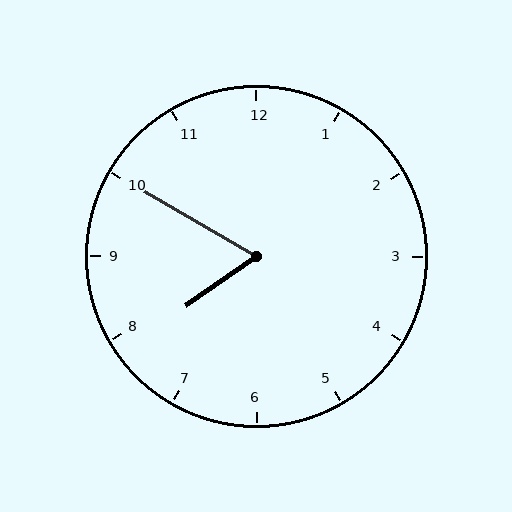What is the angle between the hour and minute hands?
Approximately 65 degrees.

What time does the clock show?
7:50.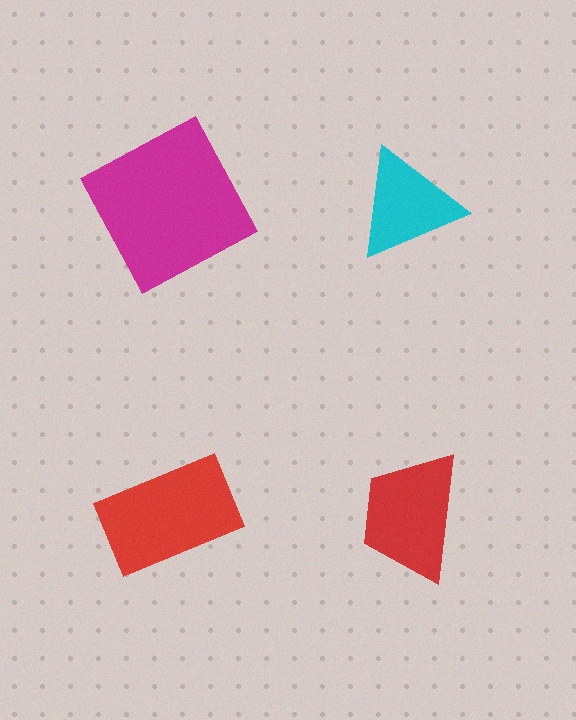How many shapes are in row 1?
2 shapes.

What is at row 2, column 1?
A red rectangle.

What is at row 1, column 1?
A magenta square.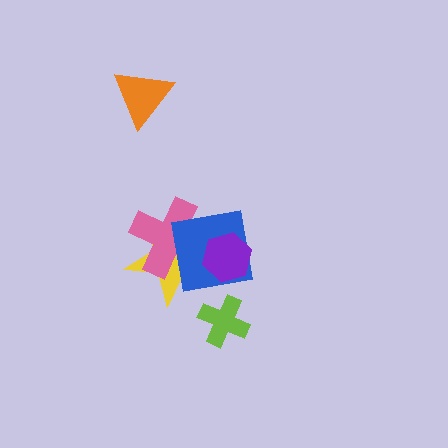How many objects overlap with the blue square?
3 objects overlap with the blue square.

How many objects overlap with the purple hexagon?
2 objects overlap with the purple hexagon.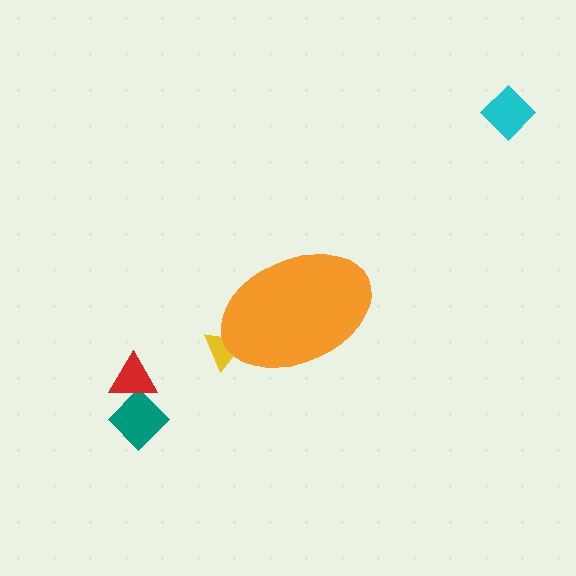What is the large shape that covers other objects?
An orange ellipse.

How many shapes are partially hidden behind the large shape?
1 shape is partially hidden.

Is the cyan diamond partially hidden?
No, the cyan diamond is fully visible.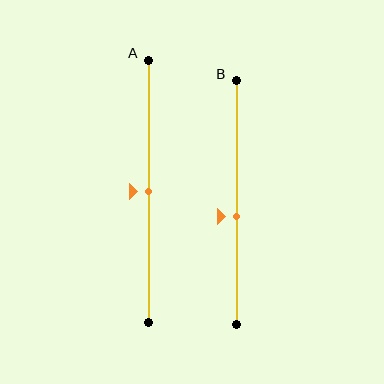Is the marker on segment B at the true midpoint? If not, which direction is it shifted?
No, the marker on segment B is shifted downward by about 6% of the segment length.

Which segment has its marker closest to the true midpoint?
Segment A has its marker closest to the true midpoint.